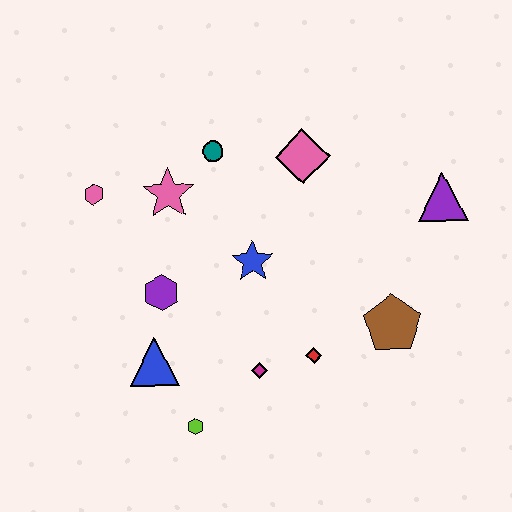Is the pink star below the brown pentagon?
No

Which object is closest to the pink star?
The teal circle is closest to the pink star.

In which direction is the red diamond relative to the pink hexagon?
The red diamond is to the right of the pink hexagon.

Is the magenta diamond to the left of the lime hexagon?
No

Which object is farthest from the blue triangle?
The purple triangle is farthest from the blue triangle.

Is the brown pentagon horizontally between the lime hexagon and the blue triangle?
No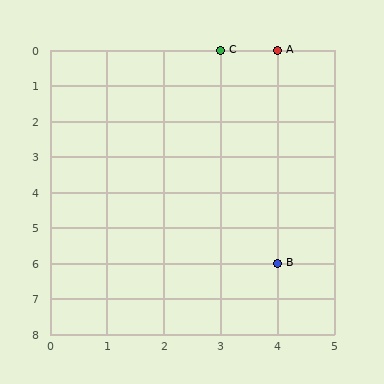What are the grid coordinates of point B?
Point B is at grid coordinates (4, 6).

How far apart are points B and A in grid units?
Points B and A are 6 rows apart.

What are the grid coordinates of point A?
Point A is at grid coordinates (4, 0).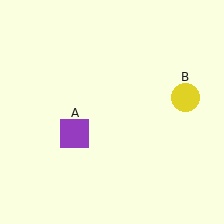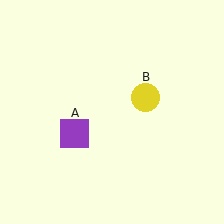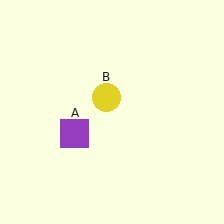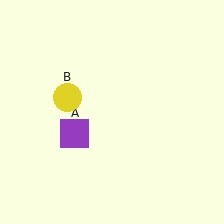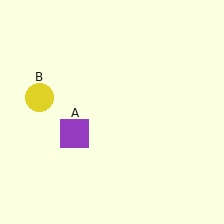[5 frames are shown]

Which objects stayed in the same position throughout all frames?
Purple square (object A) remained stationary.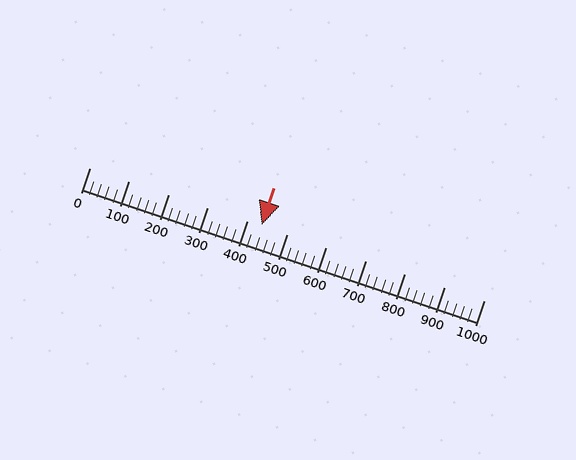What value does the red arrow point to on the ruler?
The red arrow points to approximately 436.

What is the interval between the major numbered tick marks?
The major tick marks are spaced 100 units apart.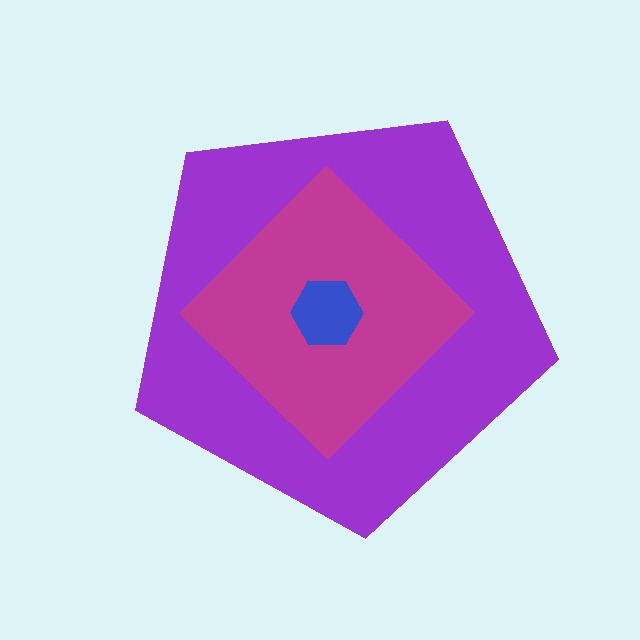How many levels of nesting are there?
3.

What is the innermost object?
The blue hexagon.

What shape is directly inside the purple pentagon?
The magenta diamond.